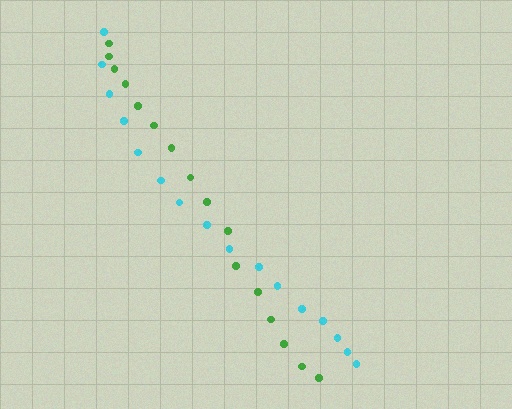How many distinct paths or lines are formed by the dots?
There are 2 distinct paths.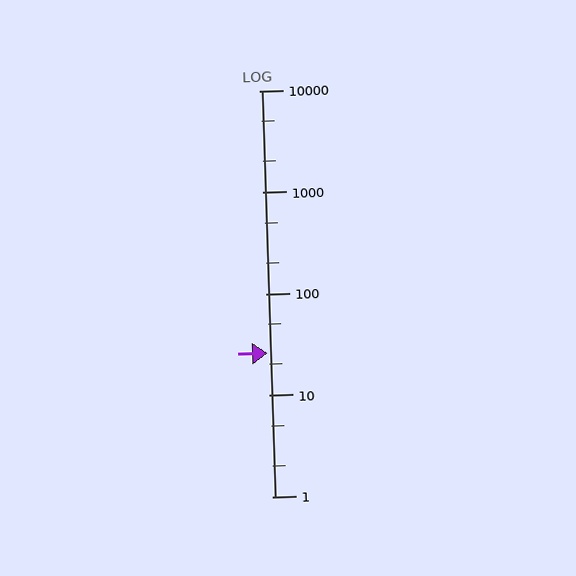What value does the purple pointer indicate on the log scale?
The pointer indicates approximately 26.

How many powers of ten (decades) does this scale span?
The scale spans 4 decades, from 1 to 10000.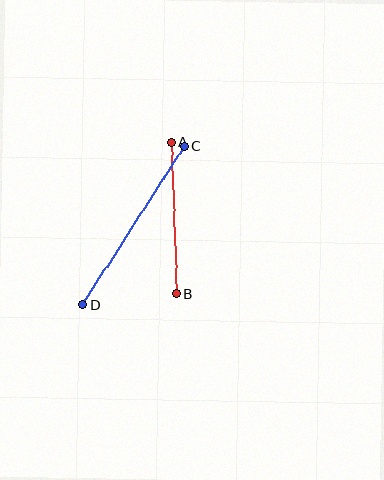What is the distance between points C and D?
The distance is approximately 188 pixels.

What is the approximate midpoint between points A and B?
The midpoint is at approximately (174, 218) pixels.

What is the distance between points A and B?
The distance is approximately 152 pixels.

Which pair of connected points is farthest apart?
Points C and D are farthest apart.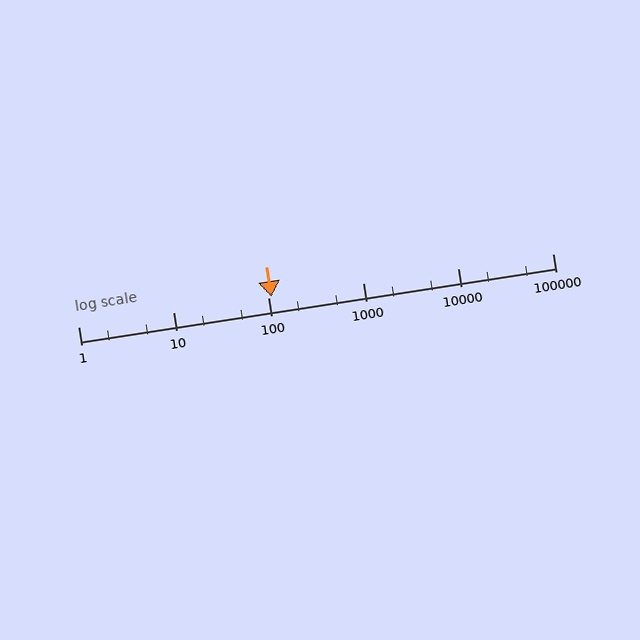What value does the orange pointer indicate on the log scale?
The pointer indicates approximately 110.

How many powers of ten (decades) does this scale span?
The scale spans 5 decades, from 1 to 100000.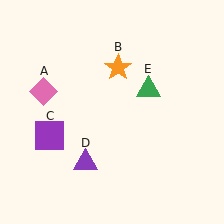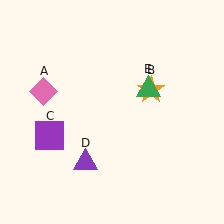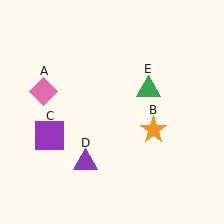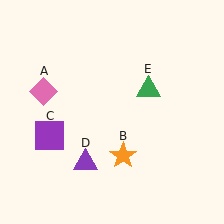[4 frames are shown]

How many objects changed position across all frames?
1 object changed position: orange star (object B).